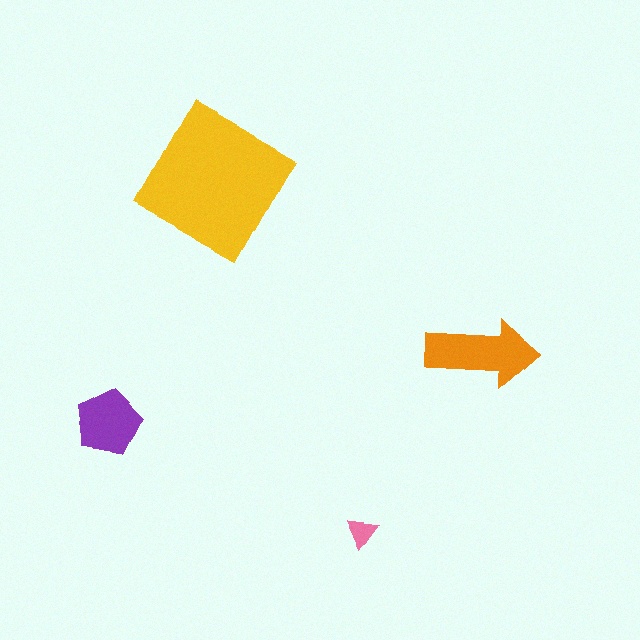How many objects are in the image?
There are 4 objects in the image.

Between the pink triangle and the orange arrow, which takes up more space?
The orange arrow.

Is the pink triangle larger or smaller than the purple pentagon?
Smaller.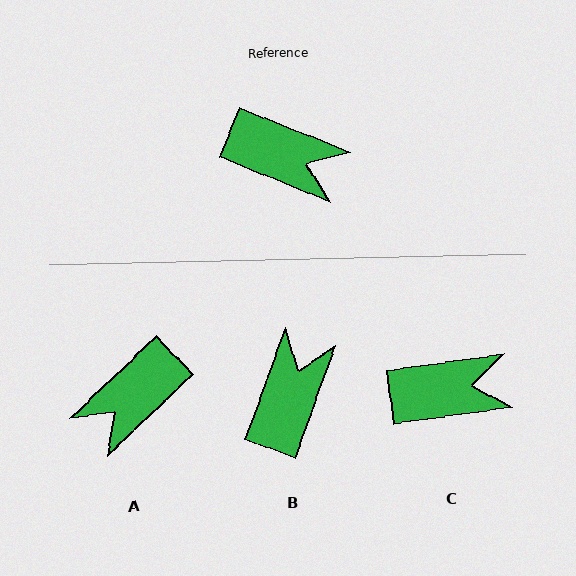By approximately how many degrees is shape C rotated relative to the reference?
Approximately 30 degrees counter-clockwise.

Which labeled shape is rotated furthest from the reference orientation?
A, about 114 degrees away.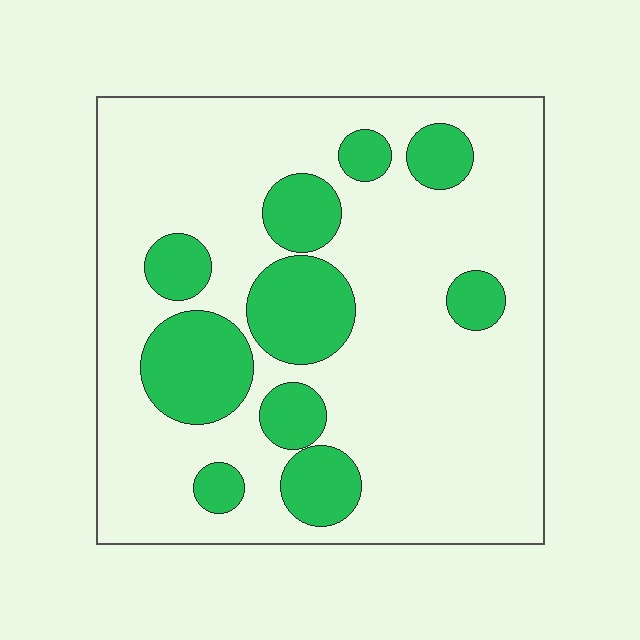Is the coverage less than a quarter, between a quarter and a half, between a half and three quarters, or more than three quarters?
Less than a quarter.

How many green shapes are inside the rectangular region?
10.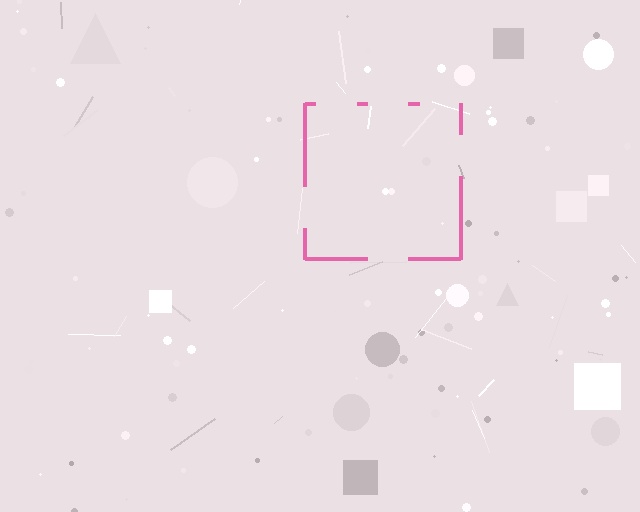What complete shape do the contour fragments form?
The contour fragments form a square.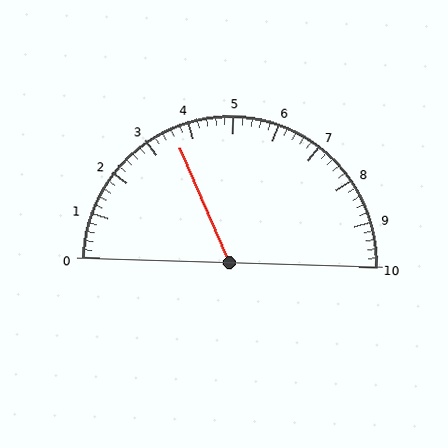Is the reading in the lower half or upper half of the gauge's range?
The reading is in the lower half of the range (0 to 10).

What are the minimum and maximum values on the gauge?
The gauge ranges from 0 to 10.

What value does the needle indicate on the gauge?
The needle indicates approximately 3.6.